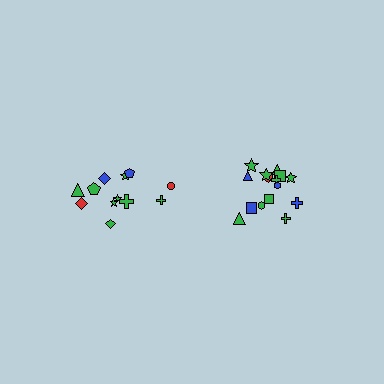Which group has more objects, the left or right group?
The right group.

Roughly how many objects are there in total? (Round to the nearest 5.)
Roughly 25 objects in total.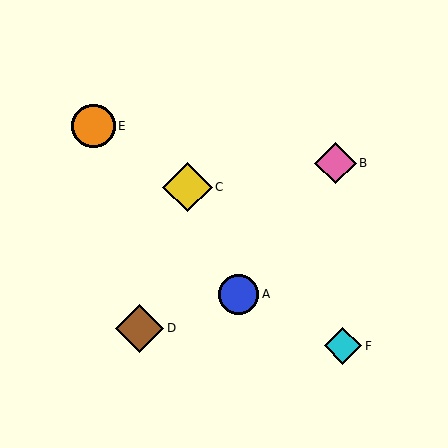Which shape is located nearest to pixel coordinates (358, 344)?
The cyan diamond (labeled F) at (343, 346) is nearest to that location.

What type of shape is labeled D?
Shape D is a brown diamond.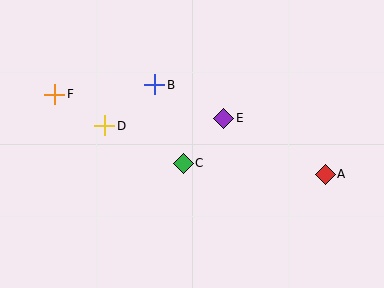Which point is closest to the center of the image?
Point C at (183, 163) is closest to the center.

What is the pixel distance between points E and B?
The distance between E and B is 76 pixels.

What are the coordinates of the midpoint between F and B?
The midpoint between F and B is at (105, 90).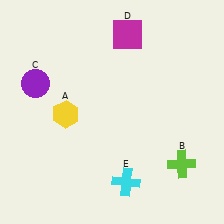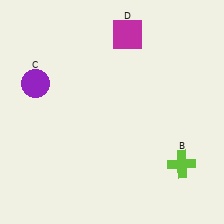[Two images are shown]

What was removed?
The cyan cross (E), the yellow hexagon (A) were removed in Image 2.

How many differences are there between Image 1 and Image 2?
There are 2 differences between the two images.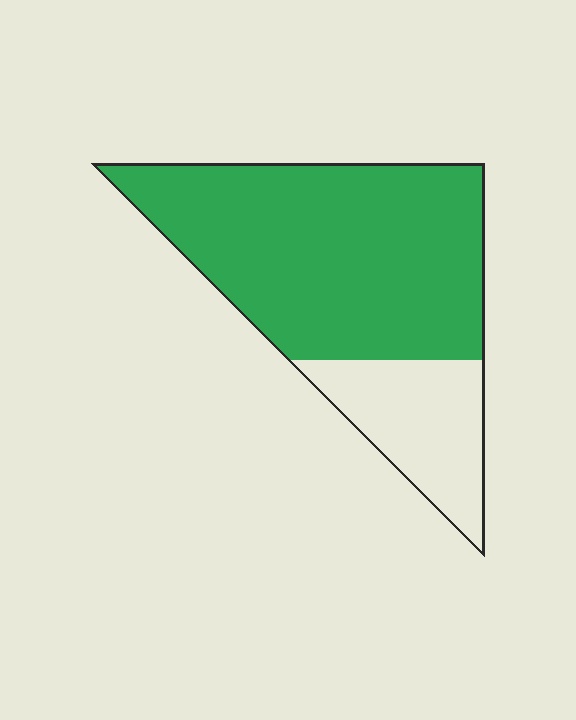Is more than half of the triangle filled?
Yes.